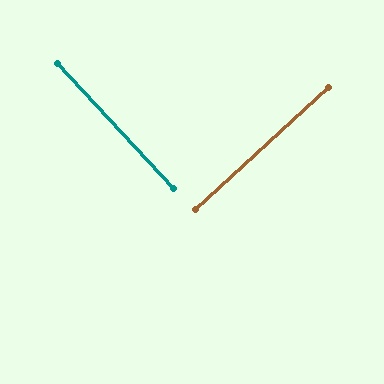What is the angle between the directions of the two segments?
Approximately 90 degrees.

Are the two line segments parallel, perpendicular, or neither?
Perpendicular — they meet at approximately 90°.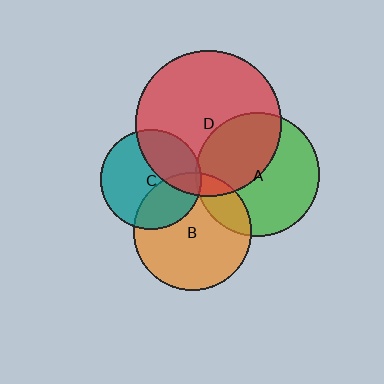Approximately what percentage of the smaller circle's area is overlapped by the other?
Approximately 45%.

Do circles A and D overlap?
Yes.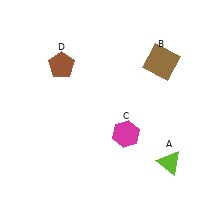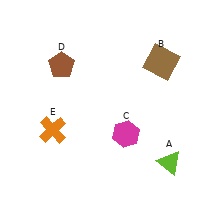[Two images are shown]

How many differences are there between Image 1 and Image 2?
There is 1 difference between the two images.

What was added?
An orange cross (E) was added in Image 2.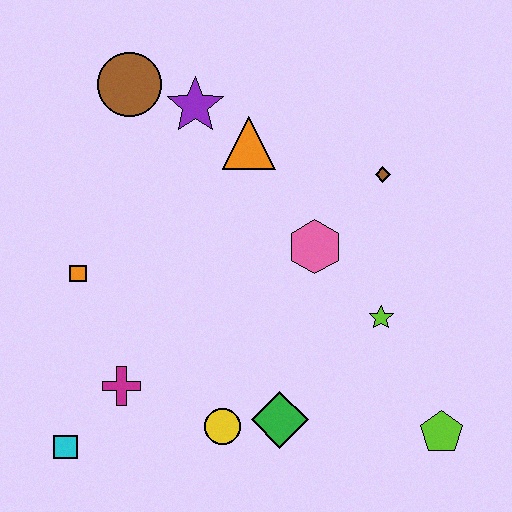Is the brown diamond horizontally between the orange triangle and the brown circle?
No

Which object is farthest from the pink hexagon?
The cyan square is farthest from the pink hexagon.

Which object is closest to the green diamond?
The yellow circle is closest to the green diamond.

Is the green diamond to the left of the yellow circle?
No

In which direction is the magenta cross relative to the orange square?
The magenta cross is below the orange square.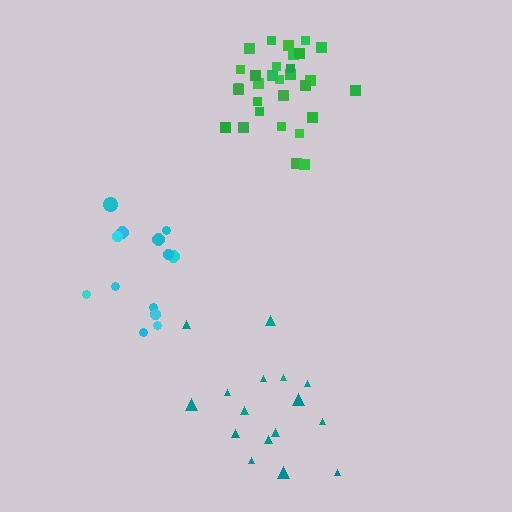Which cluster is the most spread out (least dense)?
Teal.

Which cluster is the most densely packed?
Green.